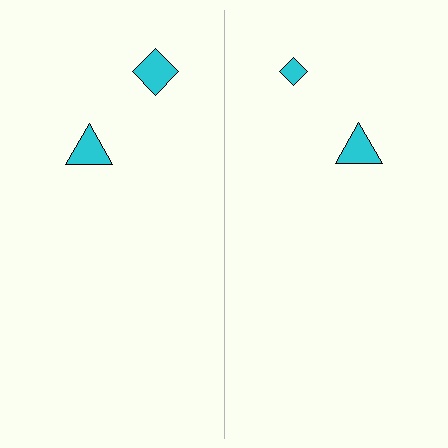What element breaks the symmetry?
The cyan diamond on the right side has a different size than its mirror counterpart.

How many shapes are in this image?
There are 4 shapes in this image.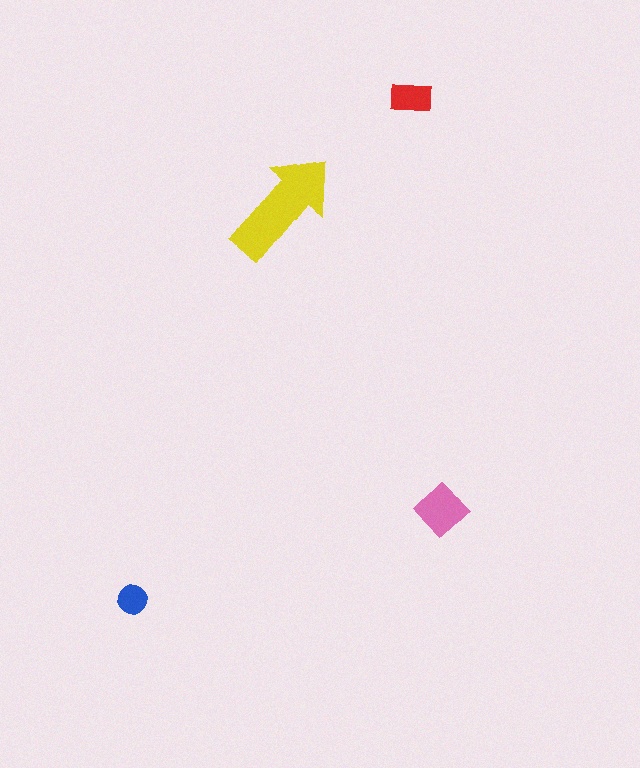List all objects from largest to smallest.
The yellow arrow, the pink diamond, the red rectangle, the blue circle.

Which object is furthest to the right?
The pink diamond is rightmost.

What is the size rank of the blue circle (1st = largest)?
4th.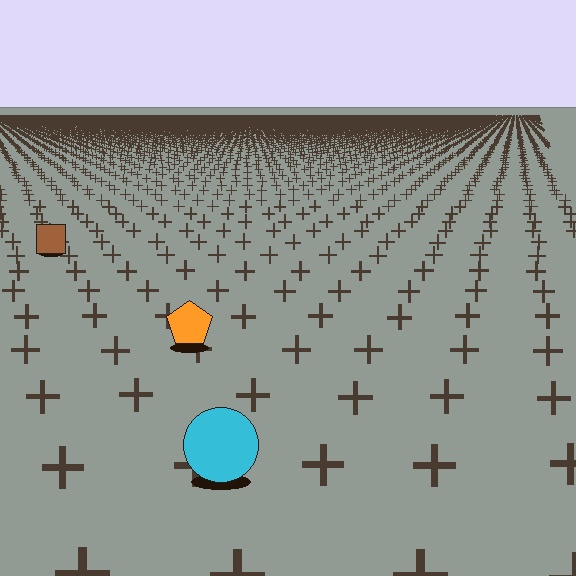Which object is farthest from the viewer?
The brown square is farthest from the viewer. It appears smaller and the ground texture around it is denser.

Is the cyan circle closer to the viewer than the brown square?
Yes. The cyan circle is closer — you can tell from the texture gradient: the ground texture is coarser near it.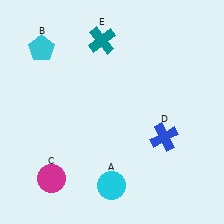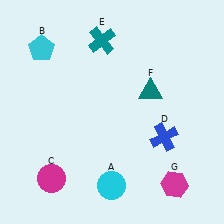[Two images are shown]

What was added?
A teal triangle (F), a magenta hexagon (G) were added in Image 2.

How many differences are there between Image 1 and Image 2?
There are 2 differences between the two images.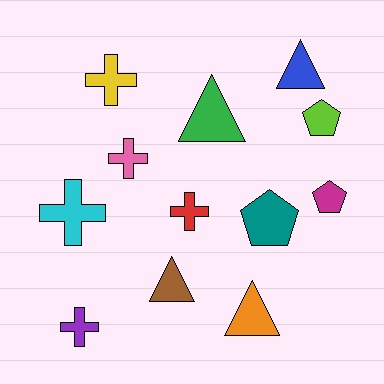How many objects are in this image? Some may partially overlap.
There are 12 objects.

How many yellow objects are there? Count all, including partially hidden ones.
There is 1 yellow object.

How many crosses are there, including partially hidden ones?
There are 5 crosses.